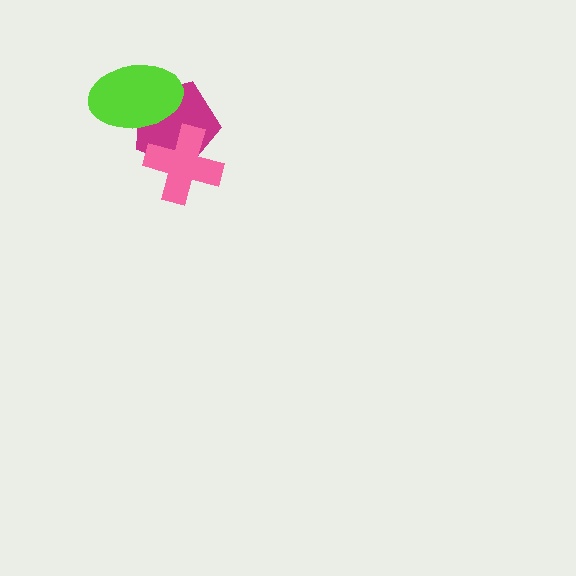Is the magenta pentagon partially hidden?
Yes, it is partially covered by another shape.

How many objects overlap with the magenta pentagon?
2 objects overlap with the magenta pentagon.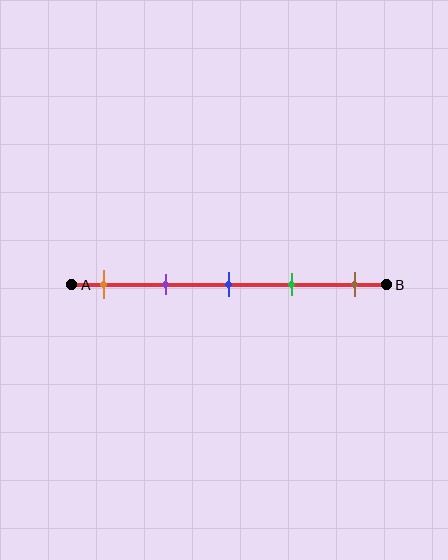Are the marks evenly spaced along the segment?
Yes, the marks are approximately evenly spaced.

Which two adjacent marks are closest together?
The blue and green marks are the closest adjacent pair.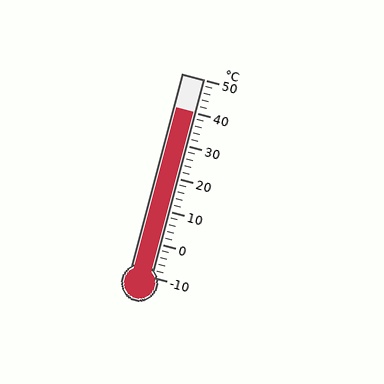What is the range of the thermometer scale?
The thermometer scale ranges from -10°C to 50°C.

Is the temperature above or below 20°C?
The temperature is above 20°C.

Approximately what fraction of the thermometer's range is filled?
The thermometer is filled to approximately 85% of its range.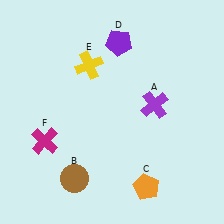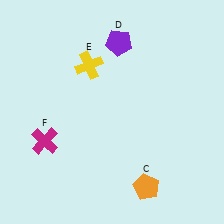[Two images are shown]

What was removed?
The brown circle (B), the purple cross (A) were removed in Image 2.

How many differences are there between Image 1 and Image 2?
There are 2 differences between the two images.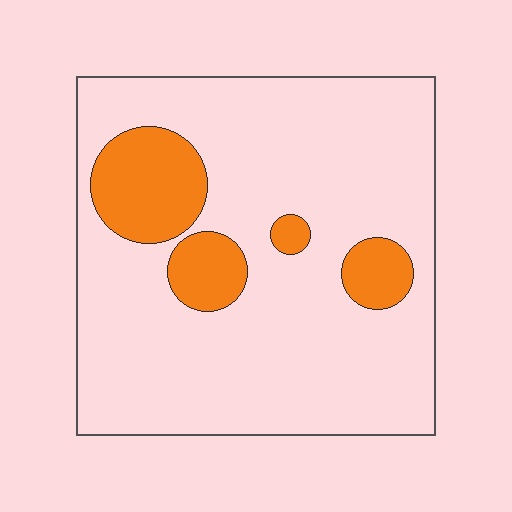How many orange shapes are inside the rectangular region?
4.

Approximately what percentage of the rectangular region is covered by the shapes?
Approximately 15%.